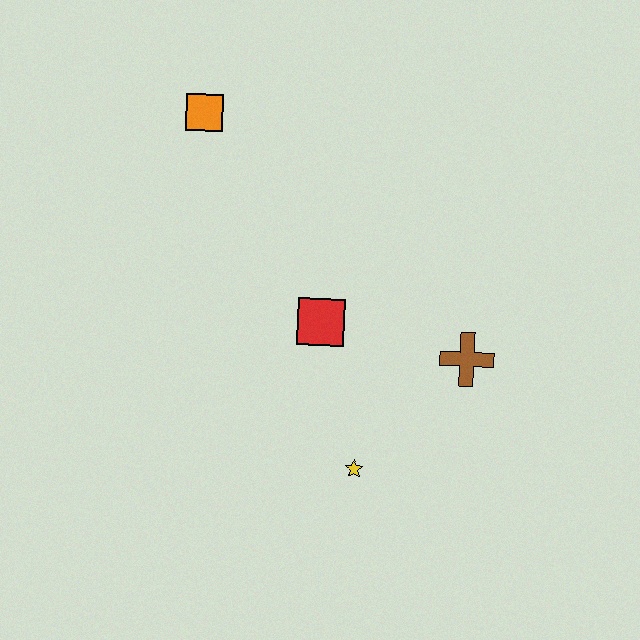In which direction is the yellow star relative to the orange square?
The yellow star is below the orange square.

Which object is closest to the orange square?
The red square is closest to the orange square.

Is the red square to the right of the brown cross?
No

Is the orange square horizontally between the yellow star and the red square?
No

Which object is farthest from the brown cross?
The orange square is farthest from the brown cross.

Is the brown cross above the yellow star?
Yes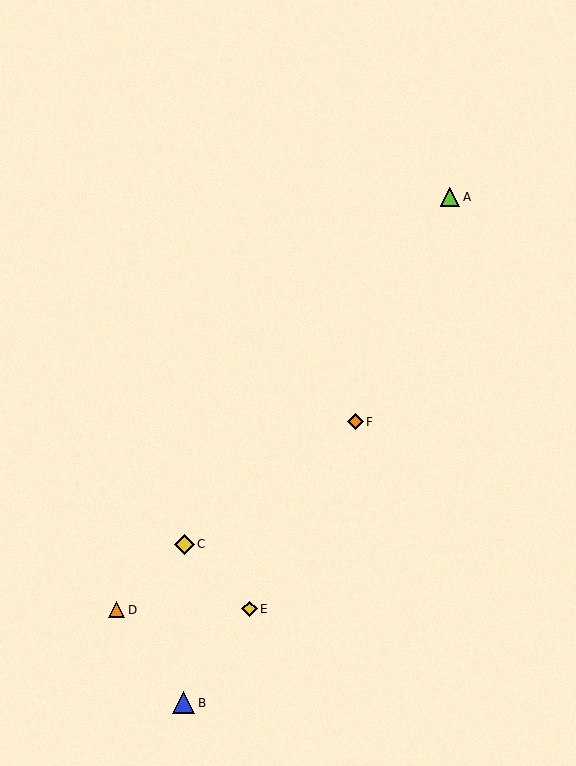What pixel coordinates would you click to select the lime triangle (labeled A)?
Click at (450, 197) to select the lime triangle A.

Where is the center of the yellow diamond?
The center of the yellow diamond is at (184, 544).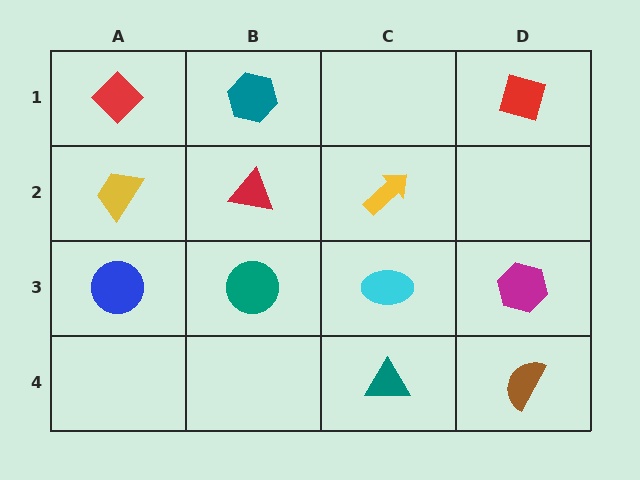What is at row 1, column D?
A red diamond.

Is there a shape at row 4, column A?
No, that cell is empty.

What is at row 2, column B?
A red triangle.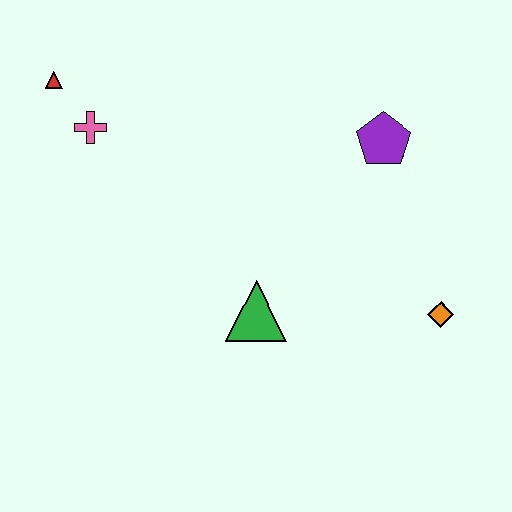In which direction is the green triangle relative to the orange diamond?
The green triangle is to the left of the orange diamond.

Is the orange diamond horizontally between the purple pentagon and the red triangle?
No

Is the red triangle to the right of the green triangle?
No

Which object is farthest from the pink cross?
The orange diamond is farthest from the pink cross.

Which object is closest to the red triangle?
The pink cross is closest to the red triangle.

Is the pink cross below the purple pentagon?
No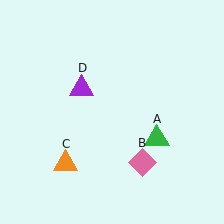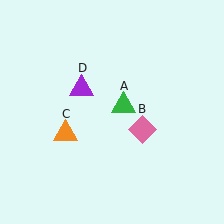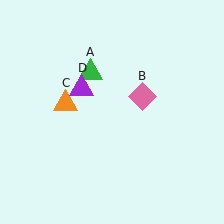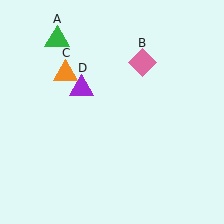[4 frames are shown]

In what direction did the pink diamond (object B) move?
The pink diamond (object B) moved up.